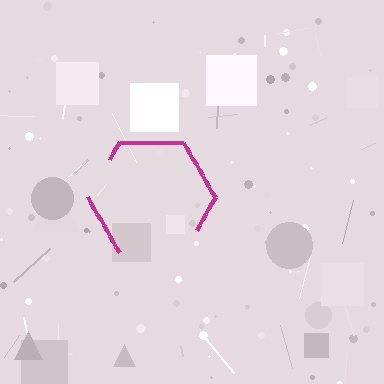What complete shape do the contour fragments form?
The contour fragments form a hexagon.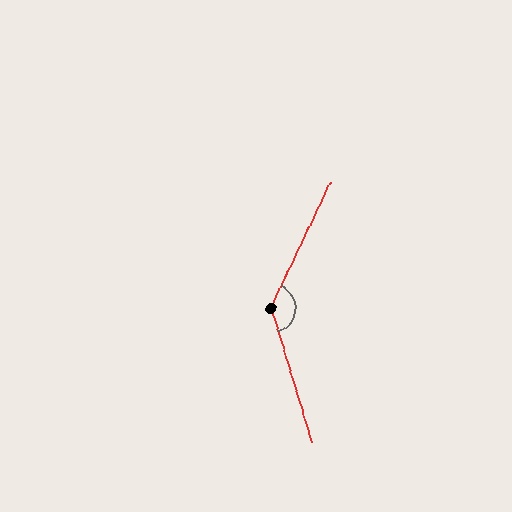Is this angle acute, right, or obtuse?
It is obtuse.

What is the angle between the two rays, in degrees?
Approximately 138 degrees.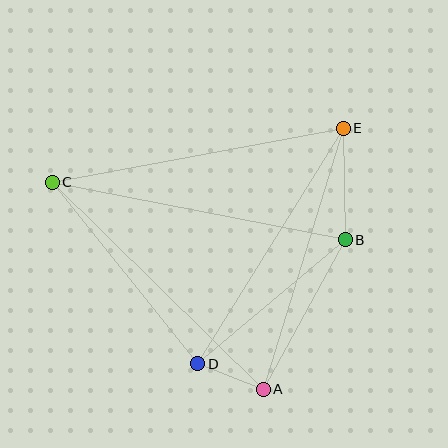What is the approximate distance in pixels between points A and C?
The distance between A and C is approximately 296 pixels.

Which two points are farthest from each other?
Points B and C are farthest from each other.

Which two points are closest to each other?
Points A and D are closest to each other.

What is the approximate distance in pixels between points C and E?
The distance between C and E is approximately 296 pixels.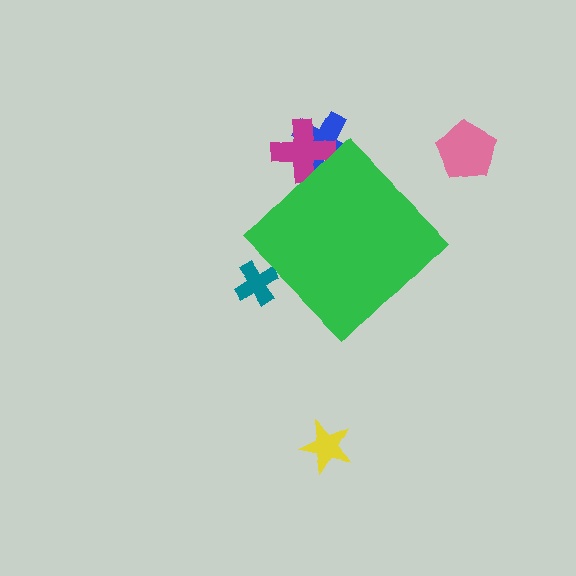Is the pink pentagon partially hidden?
No, the pink pentagon is fully visible.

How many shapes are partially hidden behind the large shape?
3 shapes are partially hidden.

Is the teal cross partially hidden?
Yes, the teal cross is partially hidden behind the green diamond.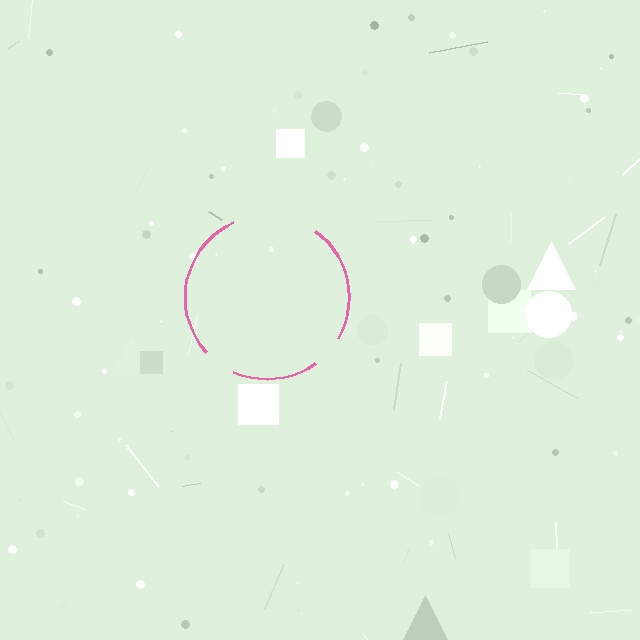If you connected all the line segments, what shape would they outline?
They would outline a circle.